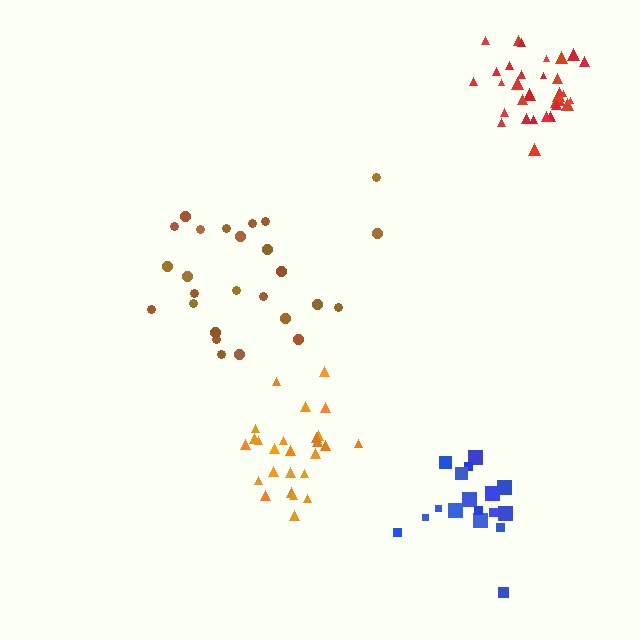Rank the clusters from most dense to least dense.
orange, red, blue, brown.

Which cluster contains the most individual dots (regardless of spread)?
Red (32).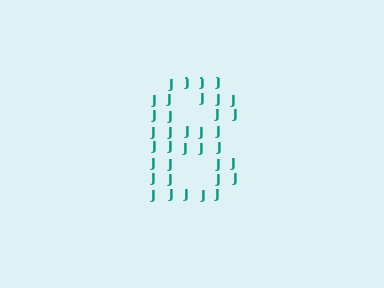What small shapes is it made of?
It is made of small letter J's.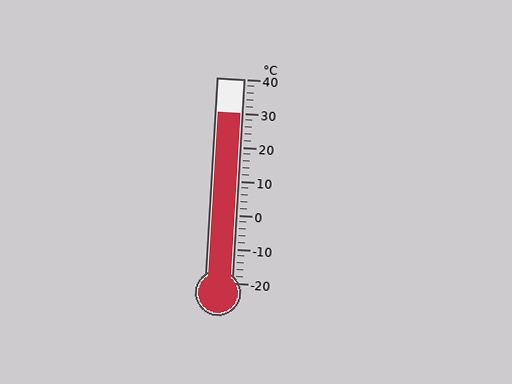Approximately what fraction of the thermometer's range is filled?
The thermometer is filled to approximately 85% of its range.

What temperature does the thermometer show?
The thermometer shows approximately 30°C.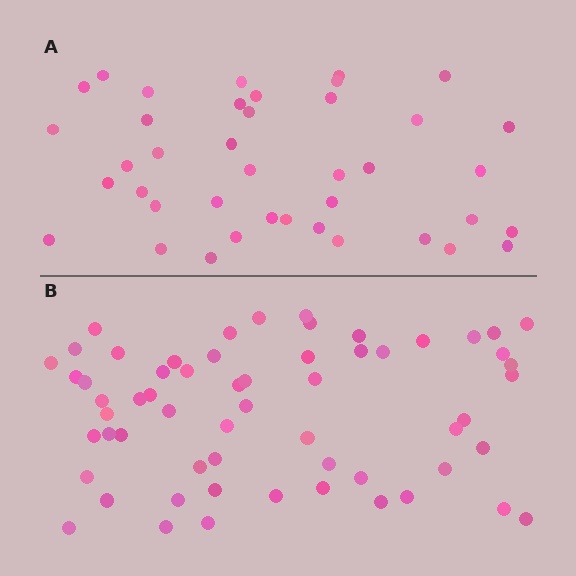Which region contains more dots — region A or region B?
Region B (the bottom region) has more dots.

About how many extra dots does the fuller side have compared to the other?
Region B has approximately 20 more dots than region A.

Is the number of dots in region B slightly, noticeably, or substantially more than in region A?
Region B has substantially more. The ratio is roughly 1.5 to 1.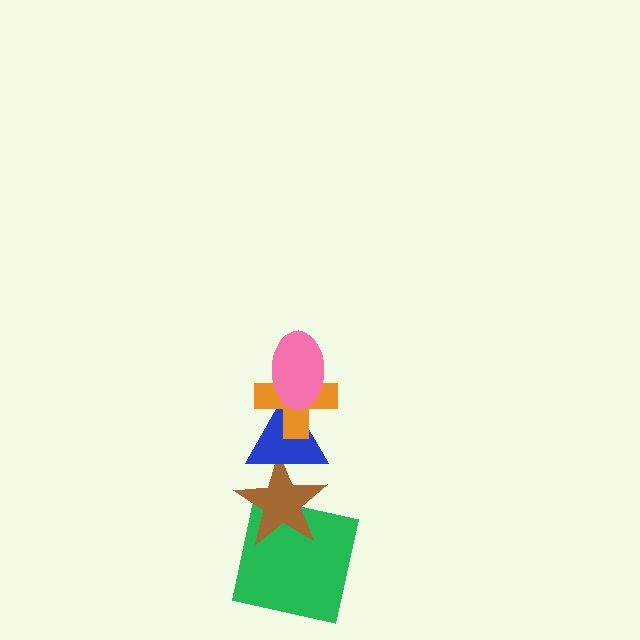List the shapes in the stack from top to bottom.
From top to bottom: the pink ellipse, the orange cross, the blue triangle, the brown star, the green square.